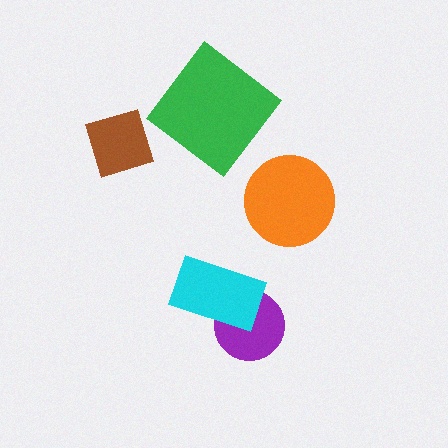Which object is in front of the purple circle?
The cyan rectangle is in front of the purple circle.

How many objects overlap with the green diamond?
0 objects overlap with the green diamond.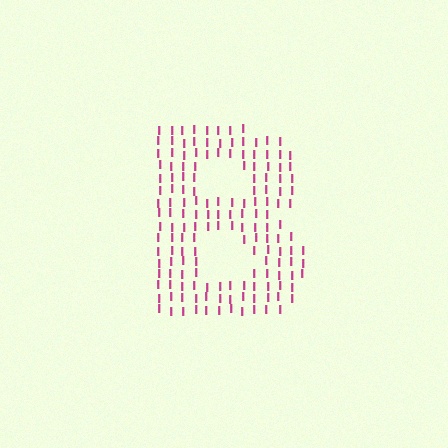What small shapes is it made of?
It is made of small letter I's.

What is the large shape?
The large shape is the letter B.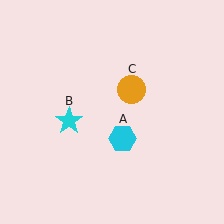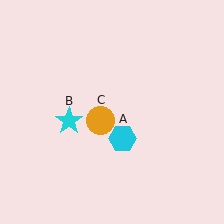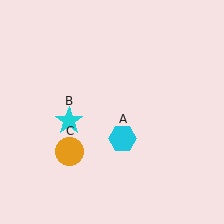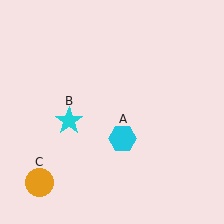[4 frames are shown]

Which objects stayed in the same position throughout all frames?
Cyan hexagon (object A) and cyan star (object B) remained stationary.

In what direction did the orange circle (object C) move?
The orange circle (object C) moved down and to the left.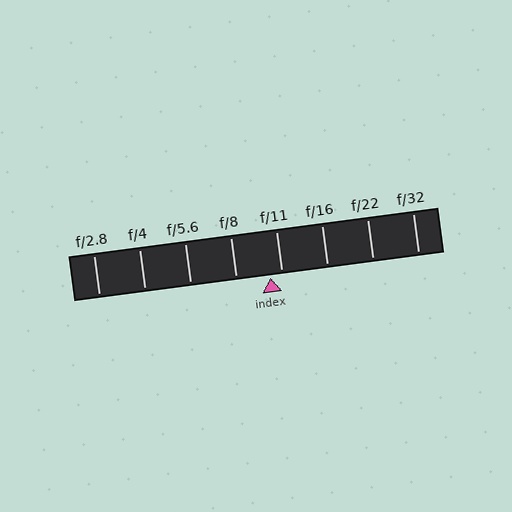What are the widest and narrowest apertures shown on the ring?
The widest aperture shown is f/2.8 and the narrowest is f/32.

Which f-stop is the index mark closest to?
The index mark is closest to f/11.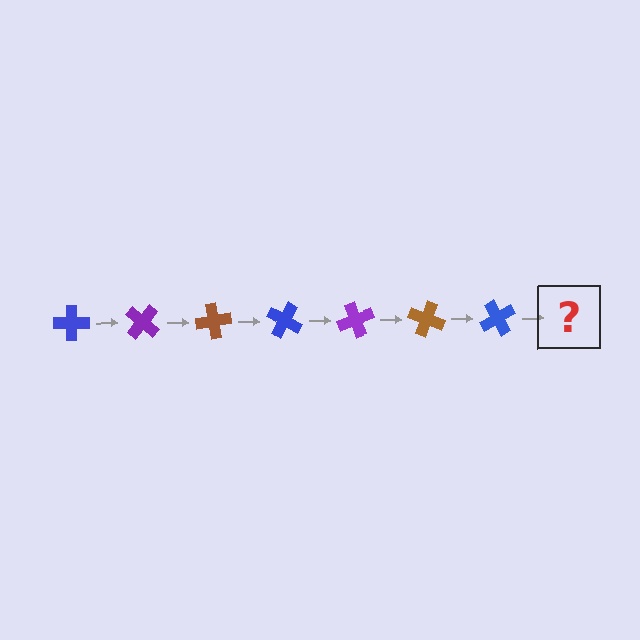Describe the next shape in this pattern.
It should be a purple cross, rotated 280 degrees from the start.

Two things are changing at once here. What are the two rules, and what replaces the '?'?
The two rules are that it rotates 40 degrees each step and the color cycles through blue, purple, and brown. The '?' should be a purple cross, rotated 280 degrees from the start.